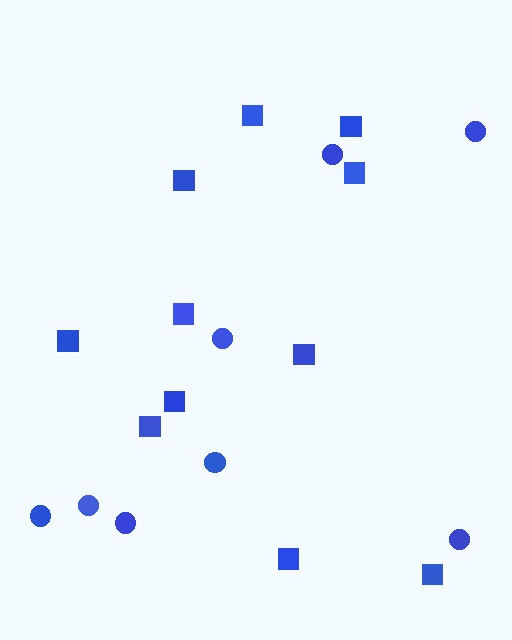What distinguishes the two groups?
There are 2 groups: one group of squares (11) and one group of circles (8).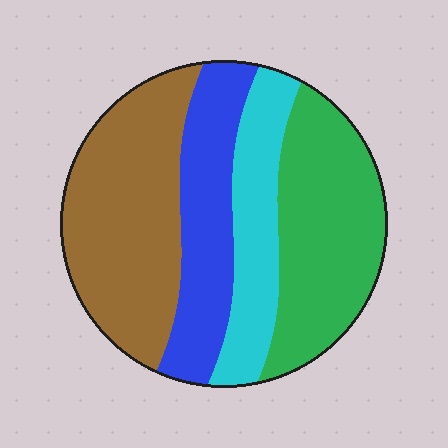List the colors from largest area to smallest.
From largest to smallest: brown, green, blue, cyan.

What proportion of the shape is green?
Green covers roughly 30% of the shape.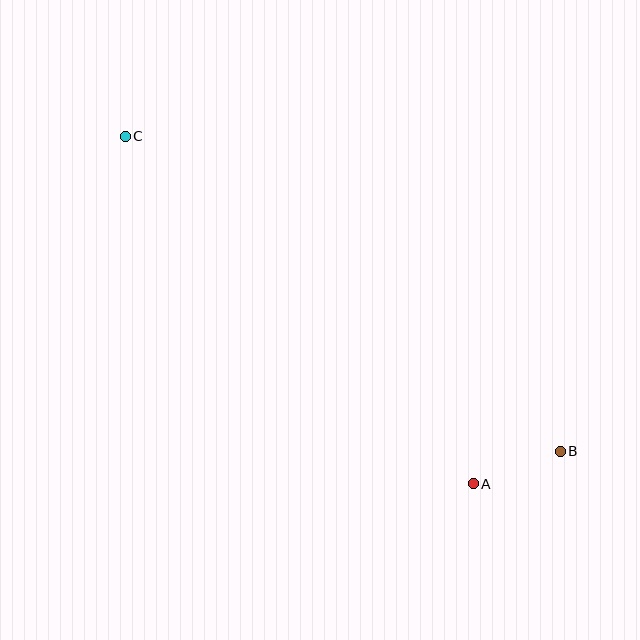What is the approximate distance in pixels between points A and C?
The distance between A and C is approximately 492 pixels.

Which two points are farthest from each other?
Points B and C are farthest from each other.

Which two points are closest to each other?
Points A and B are closest to each other.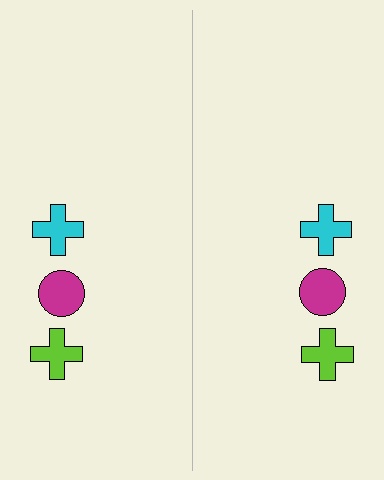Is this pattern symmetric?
Yes, this pattern has bilateral (reflection) symmetry.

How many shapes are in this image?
There are 6 shapes in this image.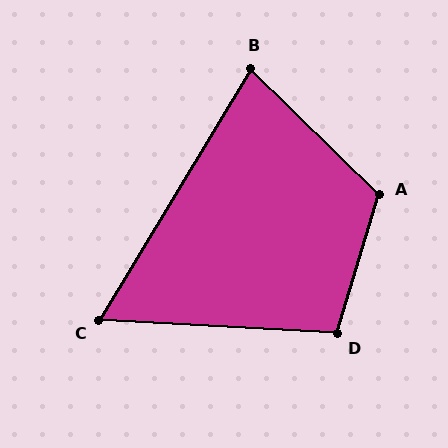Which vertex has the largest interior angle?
A, at approximately 118 degrees.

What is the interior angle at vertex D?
Approximately 103 degrees (obtuse).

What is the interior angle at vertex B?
Approximately 77 degrees (acute).